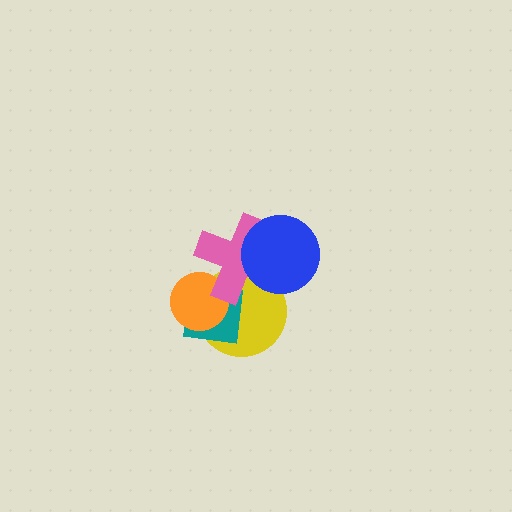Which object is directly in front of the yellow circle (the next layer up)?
The teal square is directly in front of the yellow circle.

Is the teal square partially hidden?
Yes, it is partially covered by another shape.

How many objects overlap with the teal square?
3 objects overlap with the teal square.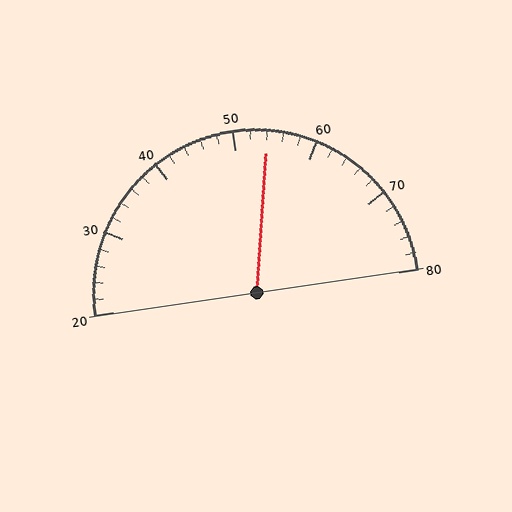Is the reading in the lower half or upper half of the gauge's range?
The reading is in the upper half of the range (20 to 80).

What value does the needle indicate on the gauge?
The needle indicates approximately 54.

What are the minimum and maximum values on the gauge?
The gauge ranges from 20 to 80.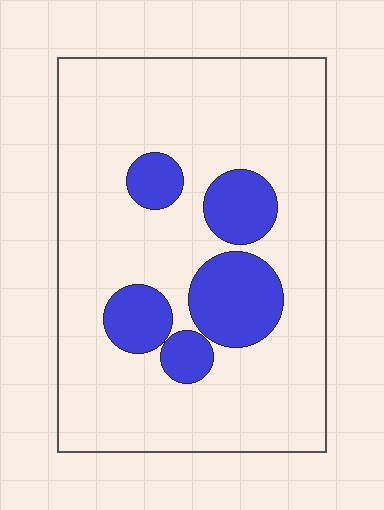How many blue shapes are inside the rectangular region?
5.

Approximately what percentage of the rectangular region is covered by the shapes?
Approximately 20%.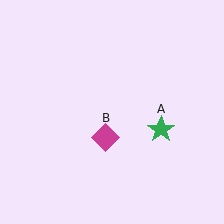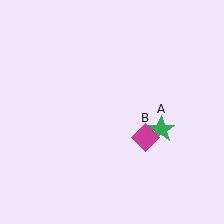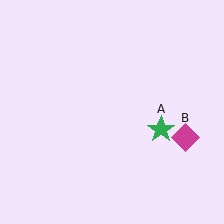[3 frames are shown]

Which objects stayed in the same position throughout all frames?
Green star (object A) remained stationary.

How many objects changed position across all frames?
1 object changed position: magenta diamond (object B).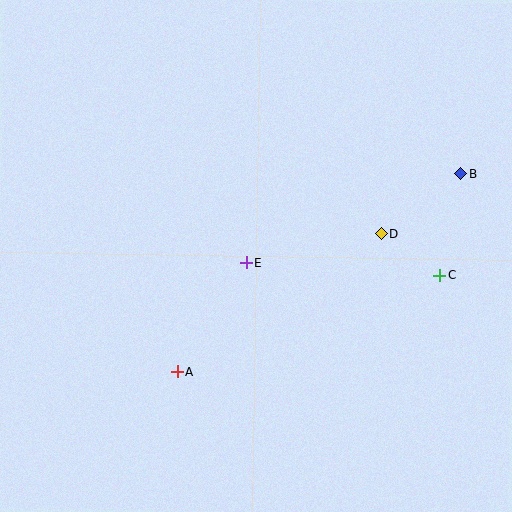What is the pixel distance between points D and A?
The distance between D and A is 246 pixels.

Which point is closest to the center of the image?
Point E at (246, 263) is closest to the center.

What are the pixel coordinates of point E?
Point E is at (246, 263).